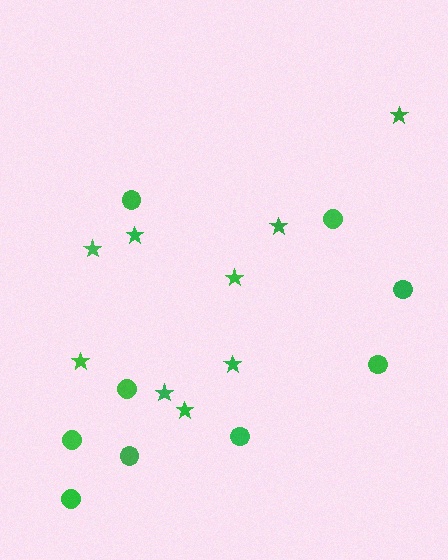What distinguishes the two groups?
There are 2 groups: one group of circles (9) and one group of stars (9).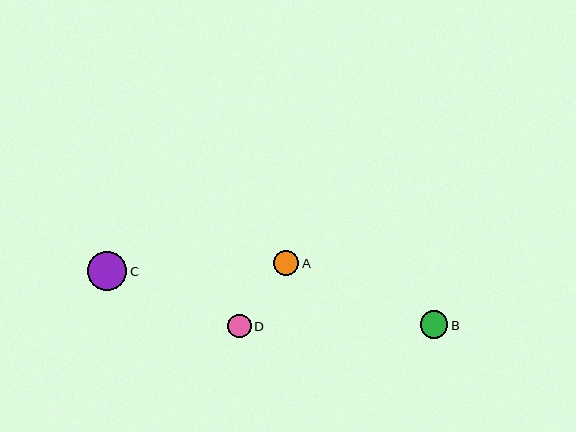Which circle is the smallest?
Circle D is the smallest with a size of approximately 24 pixels.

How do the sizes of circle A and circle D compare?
Circle A and circle D are approximately the same size.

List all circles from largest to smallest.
From largest to smallest: C, B, A, D.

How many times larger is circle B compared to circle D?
Circle B is approximately 1.2 times the size of circle D.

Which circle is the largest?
Circle C is the largest with a size of approximately 39 pixels.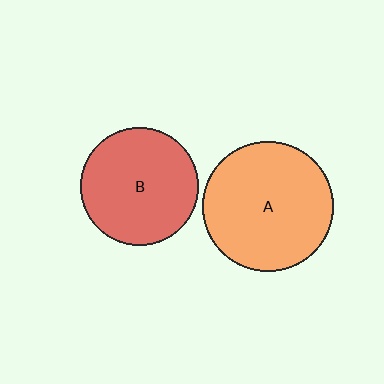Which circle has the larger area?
Circle A (orange).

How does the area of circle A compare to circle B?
Approximately 1.2 times.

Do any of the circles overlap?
No, none of the circles overlap.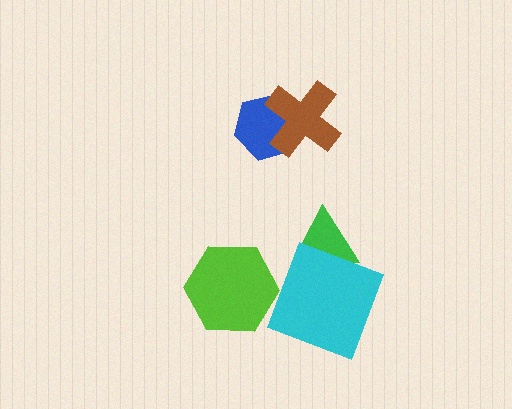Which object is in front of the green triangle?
The cyan square is in front of the green triangle.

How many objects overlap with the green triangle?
1 object overlaps with the green triangle.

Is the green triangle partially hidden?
Yes, it is partially covered by another shape.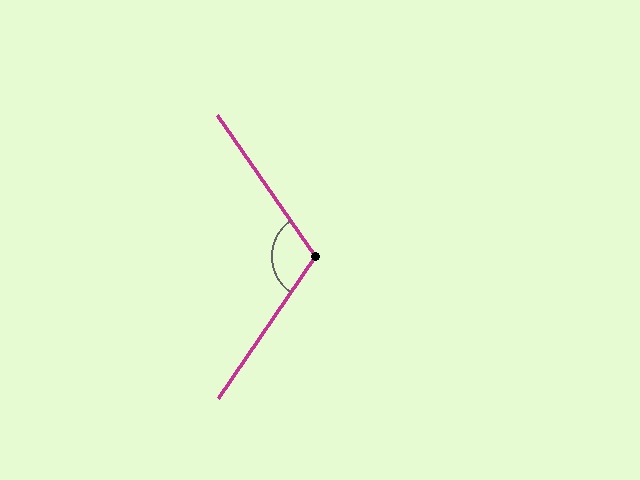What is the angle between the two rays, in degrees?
Approximately 111 degrees.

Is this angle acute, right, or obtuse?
It is obtuse.